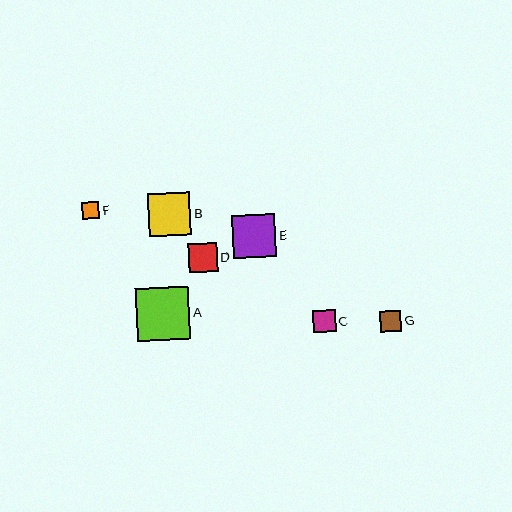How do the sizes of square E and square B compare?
Square E and square B are approximately the same size.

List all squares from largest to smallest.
From largest to smallest: A, E, B, D, C, G, F.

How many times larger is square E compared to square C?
Square E is approximately 1.9 times the size of square C.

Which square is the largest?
Square A is the largest with a size of approximately 53 pixels.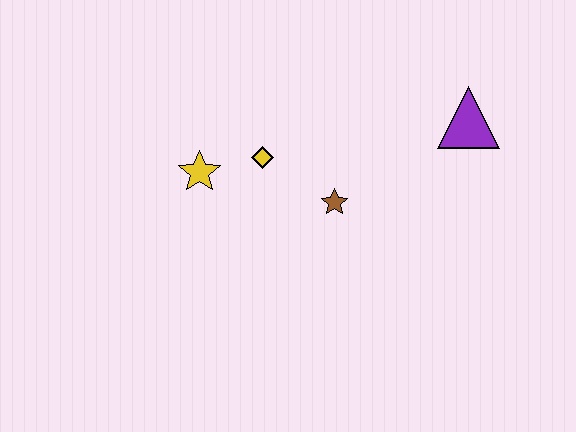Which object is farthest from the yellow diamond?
The purple triangle is farthest from the yellow diamond.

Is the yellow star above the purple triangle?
No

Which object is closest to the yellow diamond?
The yellow star is closest to the yellow diamond.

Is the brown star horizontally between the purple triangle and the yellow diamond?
Yes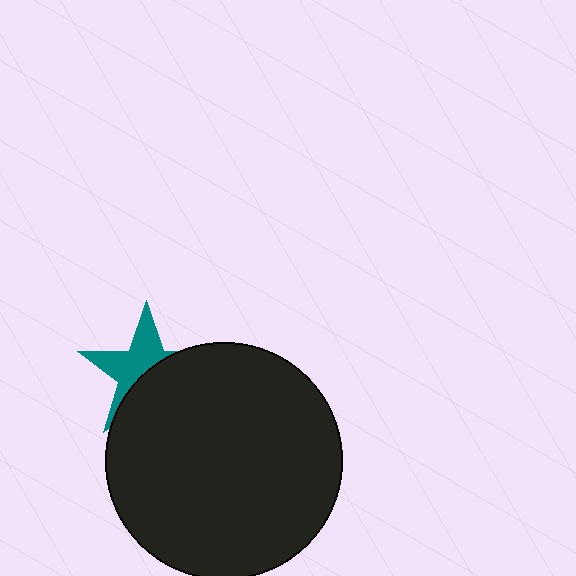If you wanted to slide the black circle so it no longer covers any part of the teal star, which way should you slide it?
Slide it down — that is the most direct way to separate the two shapes.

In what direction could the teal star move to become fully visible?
The teal star could move up. That would shift it out from behind the black circle entirely.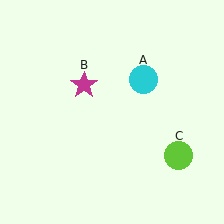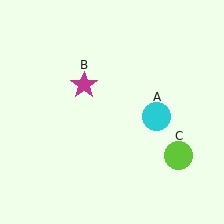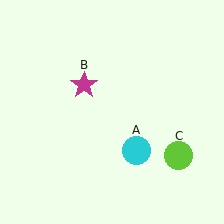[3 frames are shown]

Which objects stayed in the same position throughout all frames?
Magenta star (object B) and lime circle (object C) remained stationary.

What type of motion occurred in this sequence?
The cyan circle (object A) rotated clockwise around the center of the scene.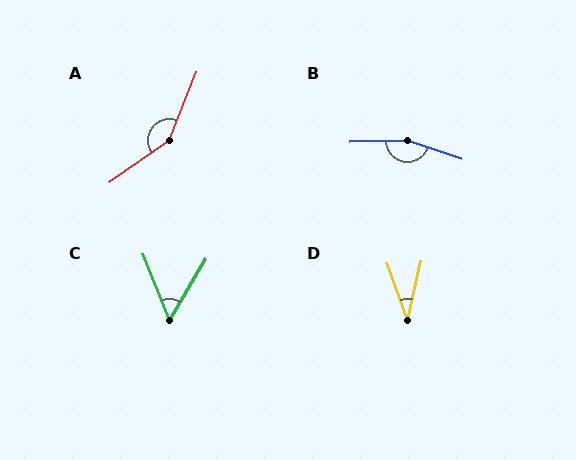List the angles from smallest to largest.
D (33°), C (52°), A (147°), B (160°).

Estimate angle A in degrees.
Approximately 147 degrees.